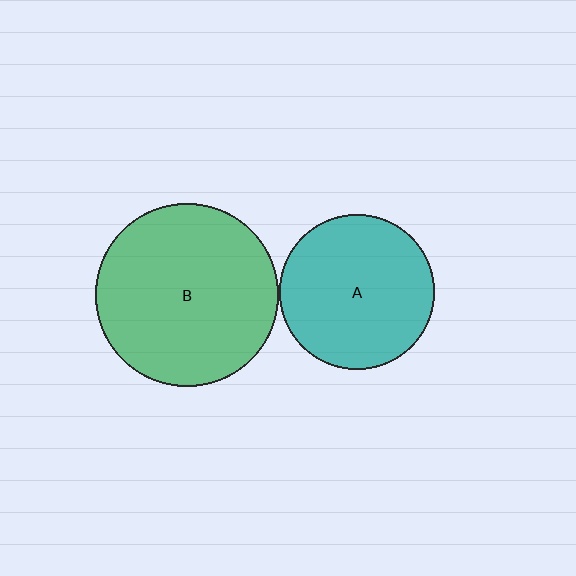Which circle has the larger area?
Circle B (green).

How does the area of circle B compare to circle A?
Approximately 1.4 times.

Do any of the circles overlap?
No, none of the circles overlap.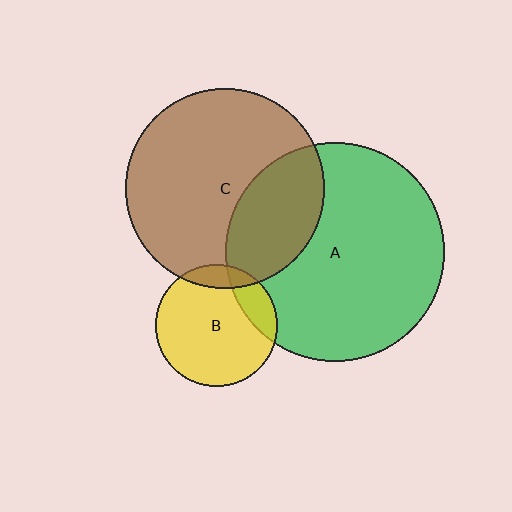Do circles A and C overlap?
Yes.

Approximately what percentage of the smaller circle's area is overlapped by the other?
Approximately 30%.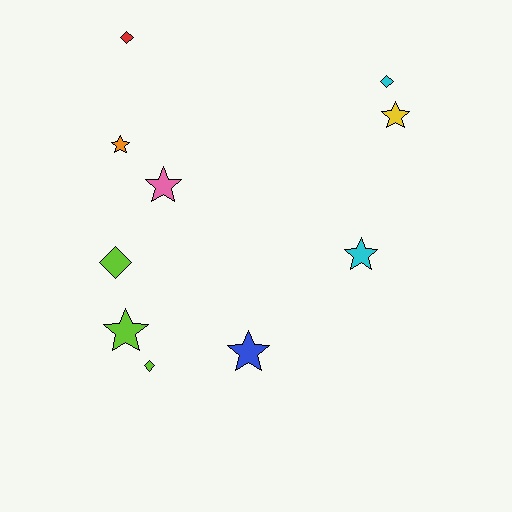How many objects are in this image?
There are 10 objects.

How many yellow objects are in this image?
There is 1 yellow object.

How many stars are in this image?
There are 6 stars.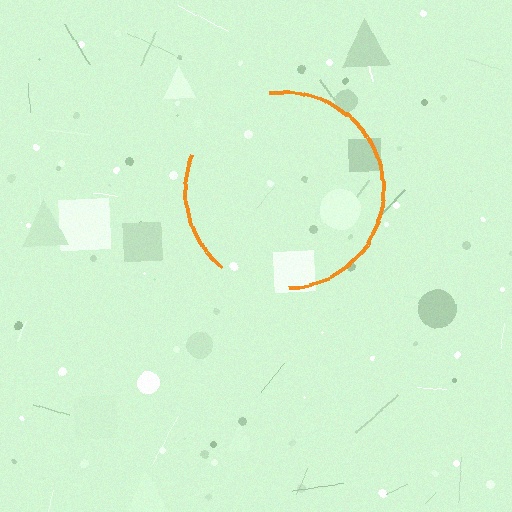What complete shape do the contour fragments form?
The contour fragments form a circle.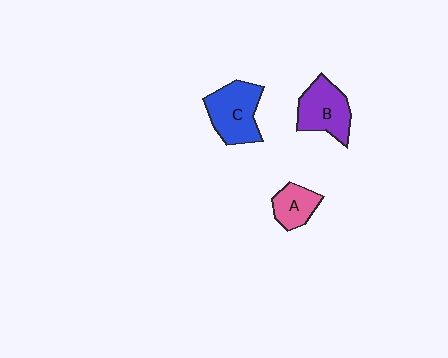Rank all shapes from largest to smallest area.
From largest to smallest: C (blue), B (purple), A (pink).